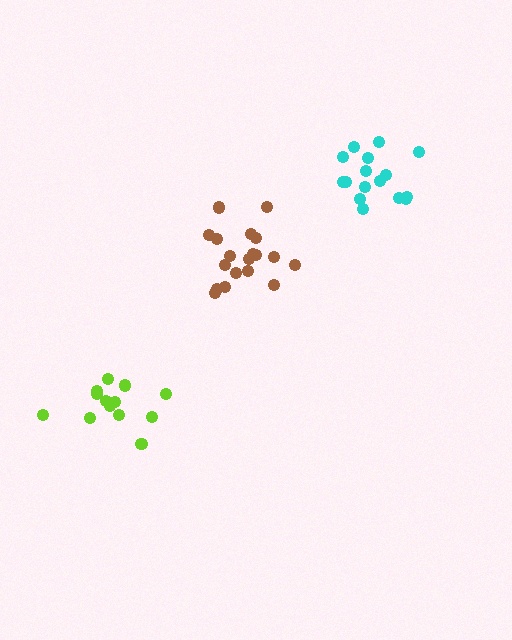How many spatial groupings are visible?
There are 3 spatial groupings.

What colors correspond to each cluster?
The clusters are colored: brown, cyan, lime.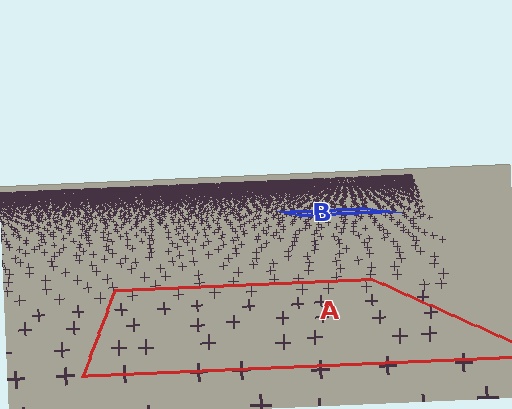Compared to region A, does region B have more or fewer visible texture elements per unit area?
Region B has more texture elements per unit area — they are packed more densely because it is farther away.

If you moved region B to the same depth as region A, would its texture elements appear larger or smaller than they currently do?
They would appear larger. At a closer depth, the same texture elements are projected at a bigger on-screen size.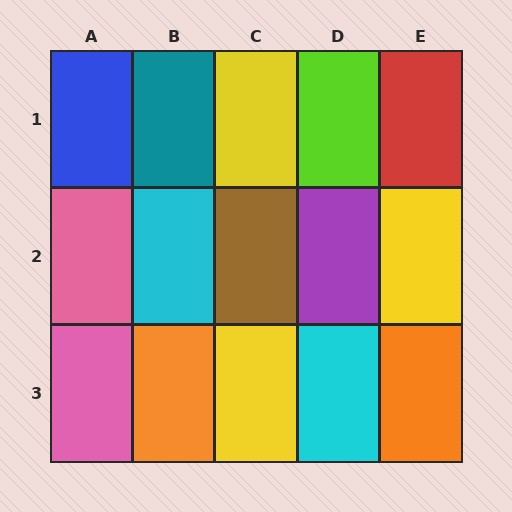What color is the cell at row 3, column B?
Orange.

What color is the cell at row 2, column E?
Yellow.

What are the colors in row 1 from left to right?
Blue, teal, yellow, lime, red.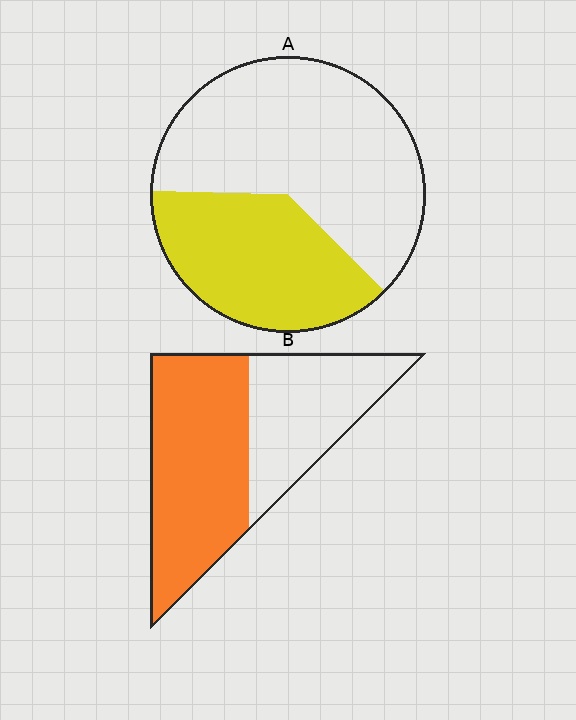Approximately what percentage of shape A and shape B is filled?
A is approximately 40% and B is approximately 60%.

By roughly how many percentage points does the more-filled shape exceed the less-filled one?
By roughly 20 percentage points (B over A).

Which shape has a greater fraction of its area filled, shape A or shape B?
Shape B.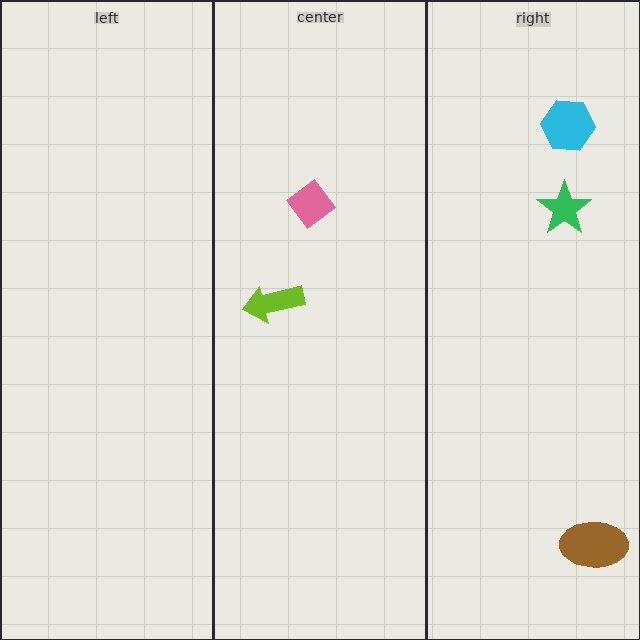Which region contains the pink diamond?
The center region.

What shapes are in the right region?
The cyan hexagon, the green star, the brown ellipse.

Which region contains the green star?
The right region.